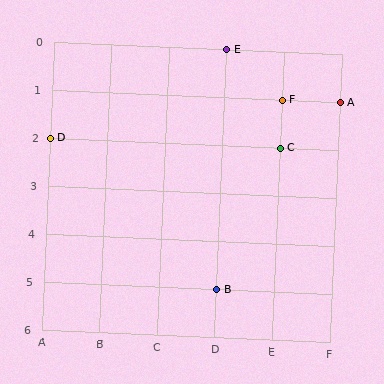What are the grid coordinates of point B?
Point B is at grid coordinates (D, 5).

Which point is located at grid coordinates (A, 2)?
Point D is at (A, 2).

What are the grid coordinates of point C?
Point C is at grid coordinates (E, 2).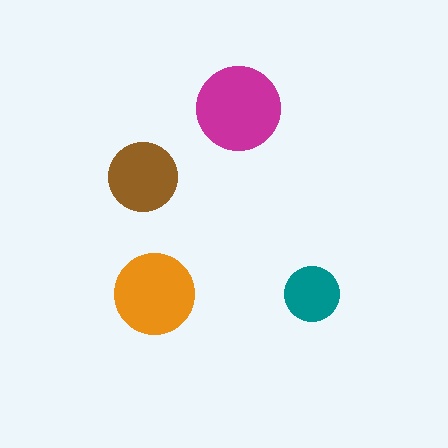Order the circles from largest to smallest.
the magenta one, the orange one, the brown one, the teal one.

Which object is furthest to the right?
The teal circle is rightmost.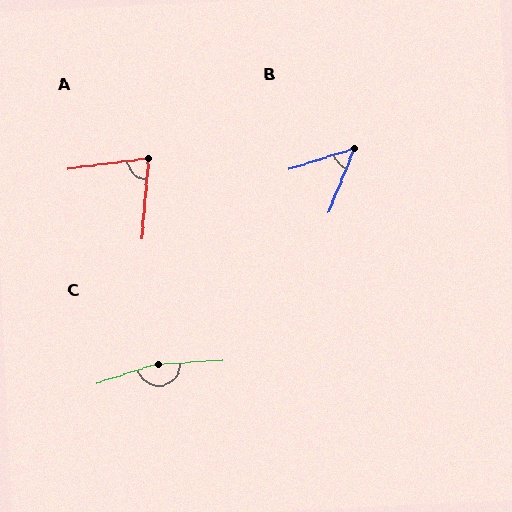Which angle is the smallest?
B, at approximately 51 degrees.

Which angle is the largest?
C, at approximately 166 degrees.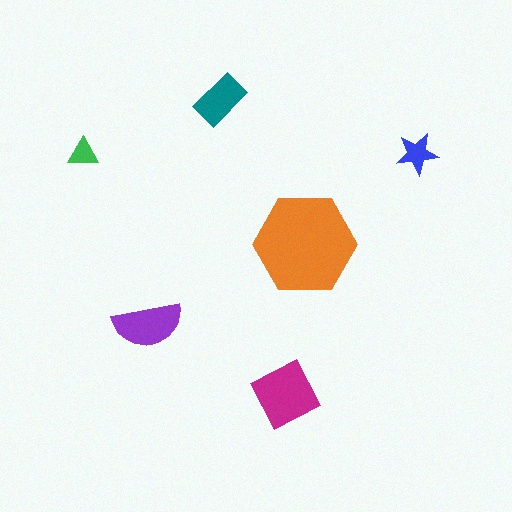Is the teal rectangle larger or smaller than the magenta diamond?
Smaller.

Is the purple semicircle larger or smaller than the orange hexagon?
Smaller.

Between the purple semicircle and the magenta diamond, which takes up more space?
The magenta diamond.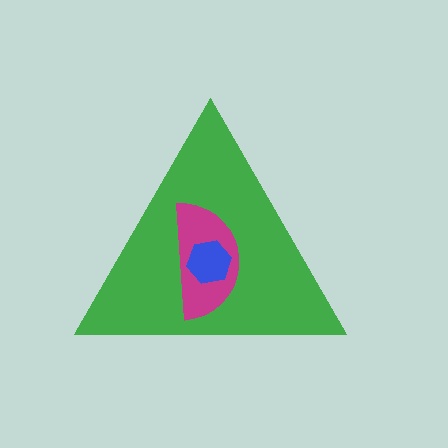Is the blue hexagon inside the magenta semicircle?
Yes.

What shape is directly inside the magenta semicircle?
The blue hexagon.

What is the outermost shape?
The green triangle.